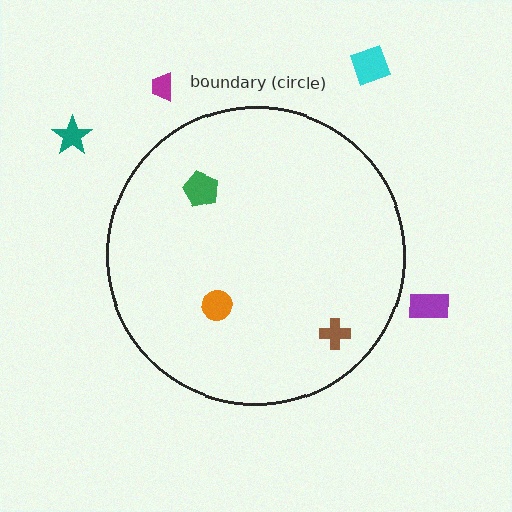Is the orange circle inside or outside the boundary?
Inside.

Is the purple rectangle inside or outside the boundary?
Outside.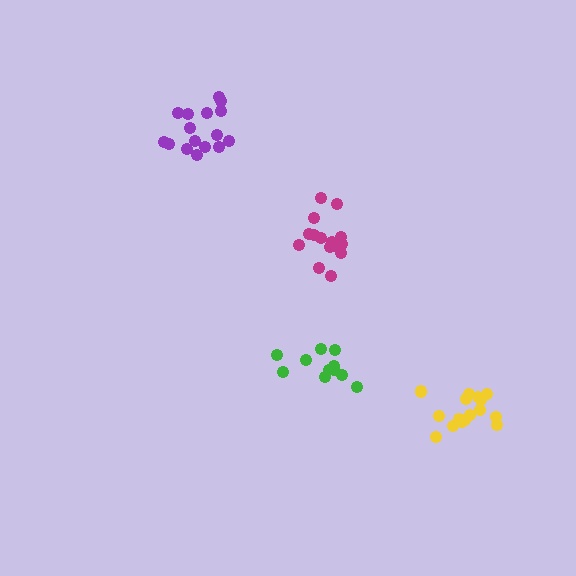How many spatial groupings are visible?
There are 4 spatial groupings.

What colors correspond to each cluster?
The clusters are colored: purple, magenta, green, yellow.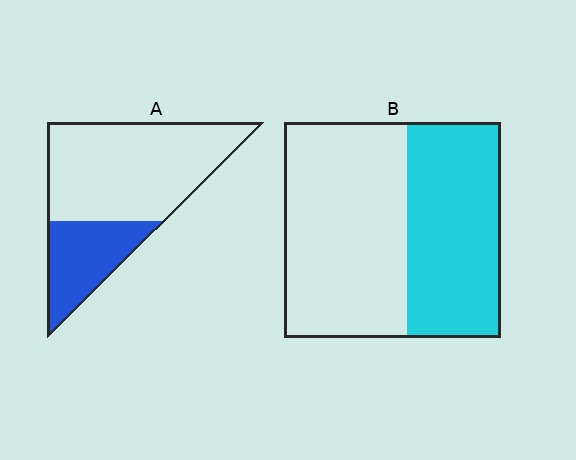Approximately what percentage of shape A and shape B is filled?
A is approximately 30% and B is approximately 45%.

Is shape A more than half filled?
No.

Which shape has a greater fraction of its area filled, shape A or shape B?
Shape B.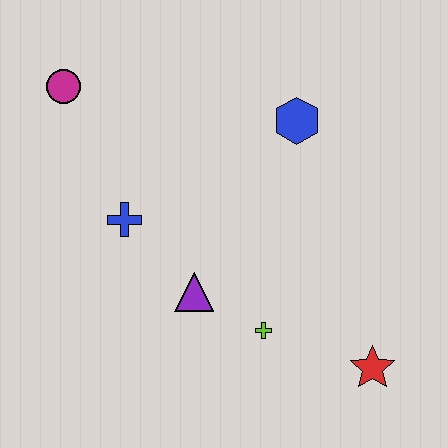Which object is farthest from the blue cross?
The red star is farthest from the blue cross.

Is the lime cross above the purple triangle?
No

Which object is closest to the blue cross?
The purple triangle is closest to the blue cross.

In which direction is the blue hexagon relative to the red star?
The blue hexagon is above the red star.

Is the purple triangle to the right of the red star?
No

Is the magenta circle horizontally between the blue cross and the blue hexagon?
No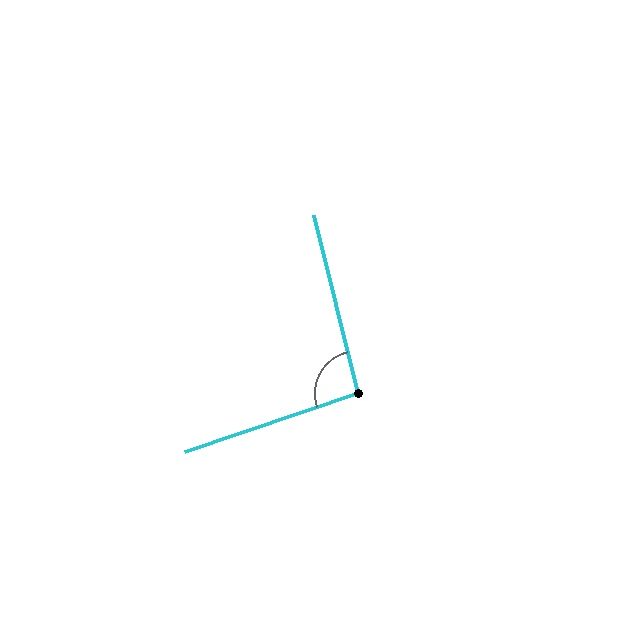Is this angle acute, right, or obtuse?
It is obtuse.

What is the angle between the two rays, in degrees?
Approximately 95 degrees.